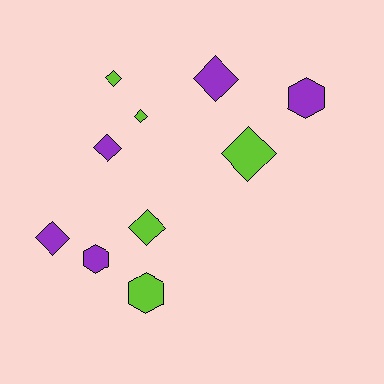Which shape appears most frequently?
Diamond, with 7 objects.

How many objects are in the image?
There are 10 objects.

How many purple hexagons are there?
There are 2 purple hexagons.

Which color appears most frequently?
Lime, with 5 objects.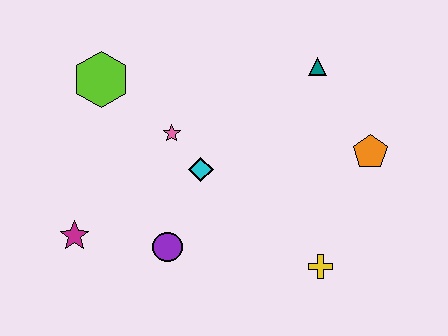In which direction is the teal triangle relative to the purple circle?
The teal triangle is above the purple circle.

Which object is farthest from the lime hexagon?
The yellow cross is farthest from the lime hexagon.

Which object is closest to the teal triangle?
The orange pentagon is closest to the teal triangle.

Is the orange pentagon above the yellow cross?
Yes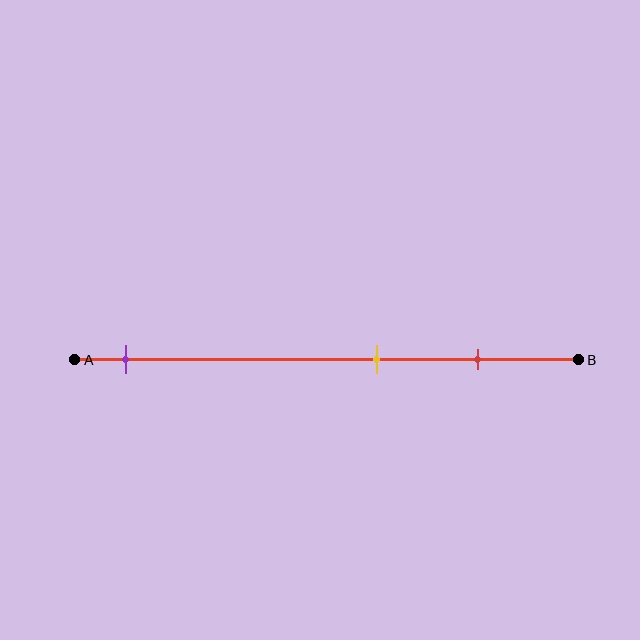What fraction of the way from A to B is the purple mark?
The purple mark is approximately 10% (0.1) of the way from A to B.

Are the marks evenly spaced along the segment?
No, the marks are not evenly spaced.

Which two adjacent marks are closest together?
The yellow and red marks are the closest adjacent pair.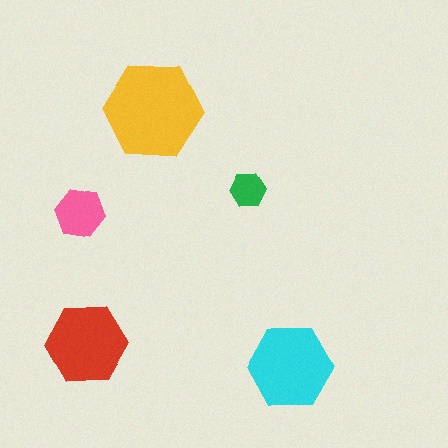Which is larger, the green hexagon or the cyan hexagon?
The cyan one.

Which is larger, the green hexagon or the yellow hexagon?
The yellow one.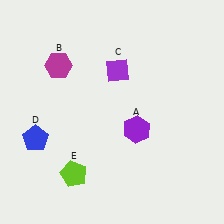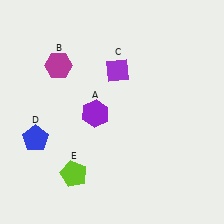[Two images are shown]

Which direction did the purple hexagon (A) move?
The purple hexagon (A) moved left.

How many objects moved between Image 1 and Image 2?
1 object moved between the two images.